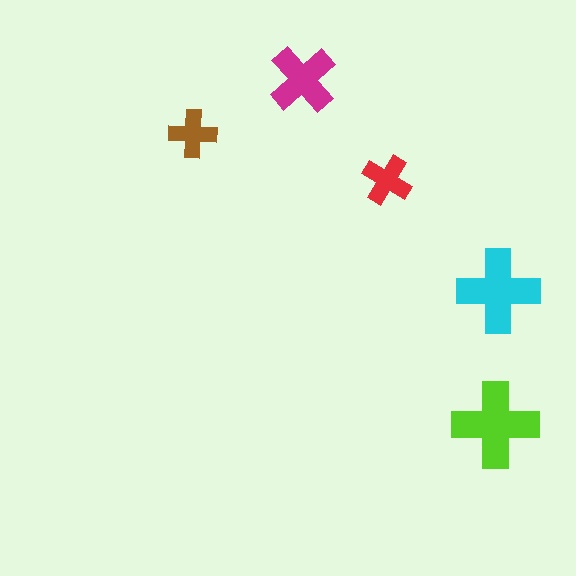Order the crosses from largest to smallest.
the lime one, the cyan one, the magenta one, the red one, the brown one.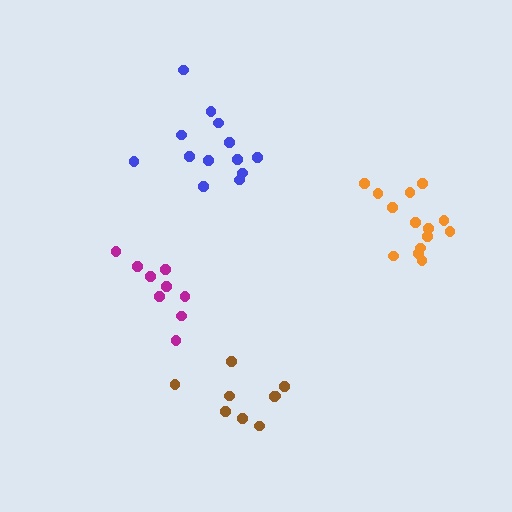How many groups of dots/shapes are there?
There are 4 groups.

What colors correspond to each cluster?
The clusters are colored: brown, blue, orange, magenta.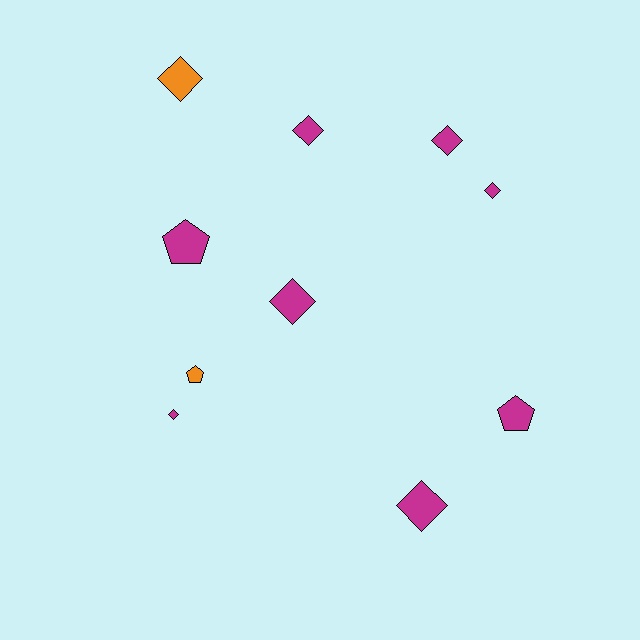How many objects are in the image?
There are 10 objects.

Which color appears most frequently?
Magenta, with 8 objects.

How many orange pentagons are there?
There is 1 orange pentagon.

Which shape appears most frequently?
Diamond, with 7 objects.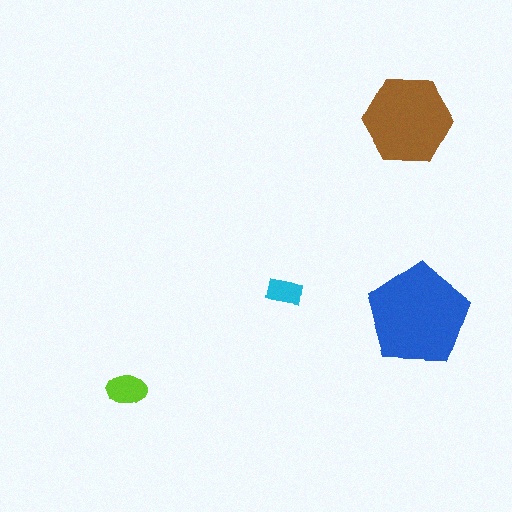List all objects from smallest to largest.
The cyan rectangle, the lime ellipse, the brown hexagon, the blue pentagon.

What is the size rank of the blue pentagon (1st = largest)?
1st.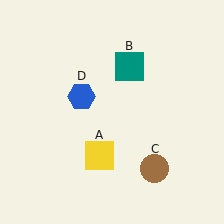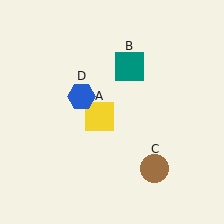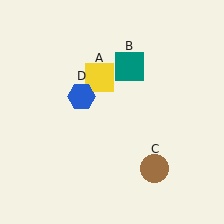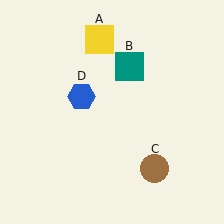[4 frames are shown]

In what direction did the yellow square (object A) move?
The yellow square (object A) moved up.